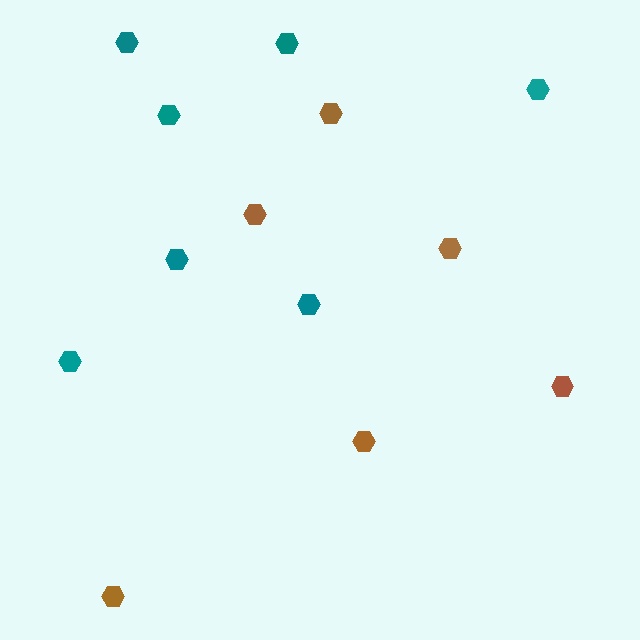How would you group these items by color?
There are 2 groups: one group of teal hexagons (7) and one group of brown hexagons (6).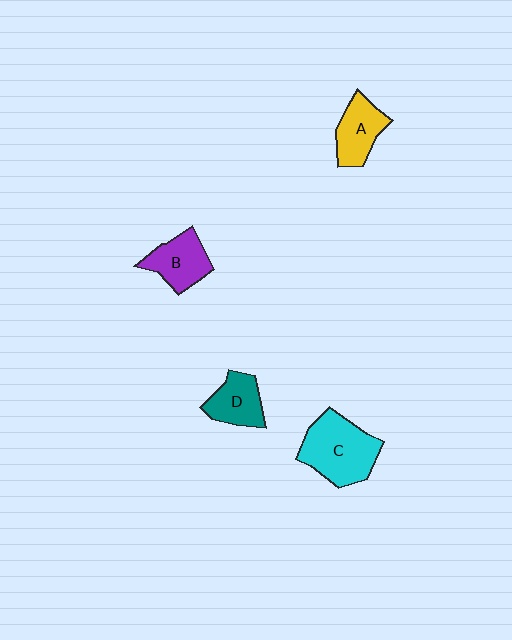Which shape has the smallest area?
Shape D (teal).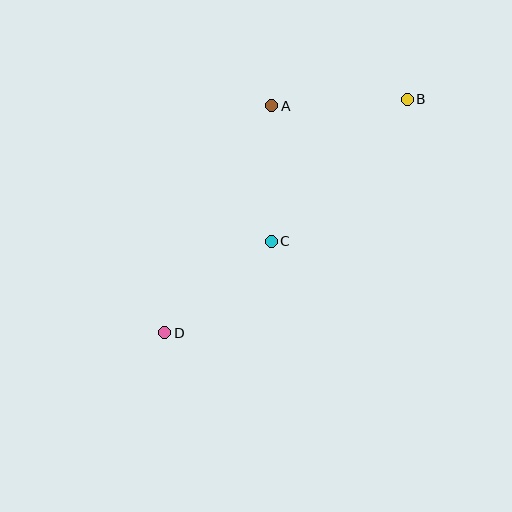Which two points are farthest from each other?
Points B and D are farthest from each other.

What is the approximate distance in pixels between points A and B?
The distance between A and B is approximately 136 pixels.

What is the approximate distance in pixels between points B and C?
The distance between B and C is approximately 197 pixels.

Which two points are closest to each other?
Points A and C are closest to each other.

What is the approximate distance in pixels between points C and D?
The distance between C and D is approximately 141 pixels.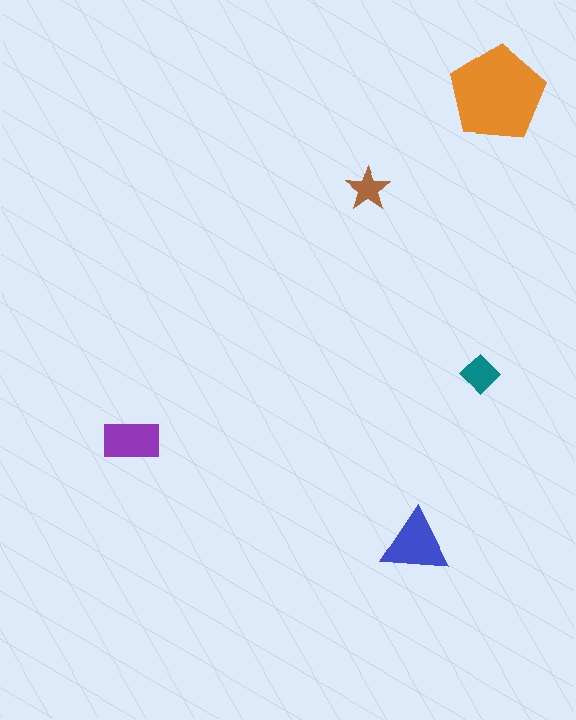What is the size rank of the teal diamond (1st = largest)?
4th.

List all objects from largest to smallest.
The orange pentagon, the blue triangle, the purple rectangle, the teal diamond, the brown star.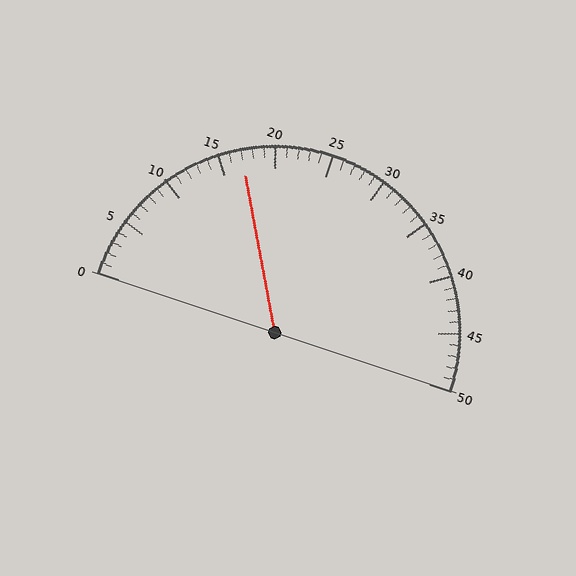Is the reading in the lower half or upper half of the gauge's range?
The reading is in the lower half of the range (0 to 50).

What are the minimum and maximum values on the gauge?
The gauge ranges from 0 to 50.